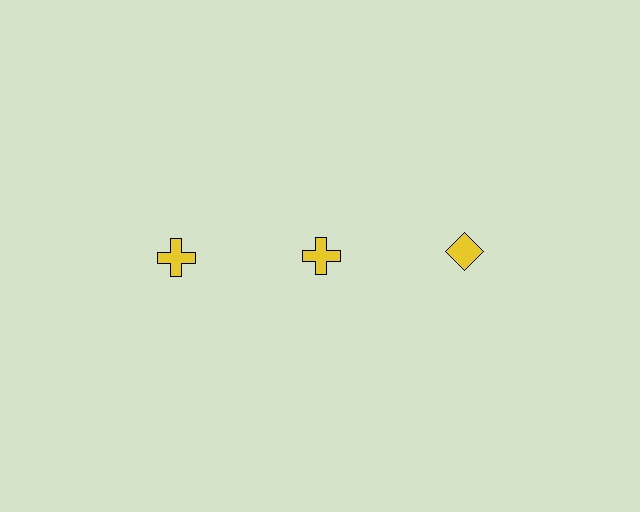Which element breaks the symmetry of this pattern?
The yellow diamond in the top row, center column breaks the symmetry. All other shapes are yellow crosses.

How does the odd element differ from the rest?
It has a different shape: diamond instead of cross.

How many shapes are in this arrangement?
There are 3 shapes arranged in a grid pattern.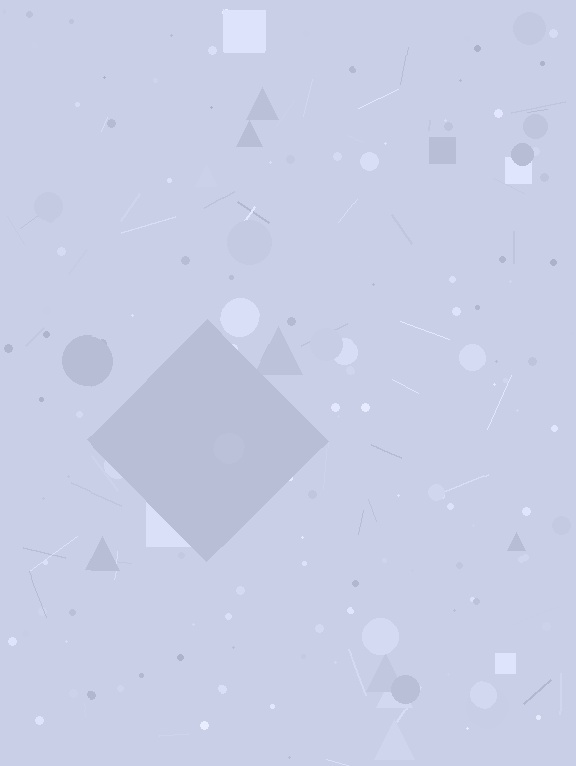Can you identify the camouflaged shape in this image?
The camouflaged shape is a diamond.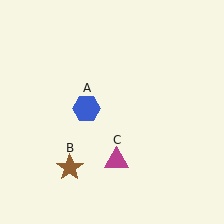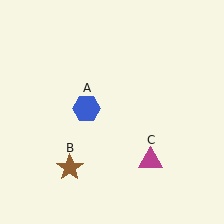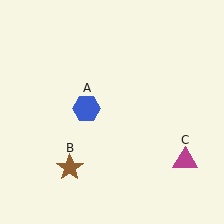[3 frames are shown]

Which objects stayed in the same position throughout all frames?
Blue hexagon (object A) and brown star (object B) remained stationary.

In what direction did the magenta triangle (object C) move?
The magenta triangle (object C) moved right.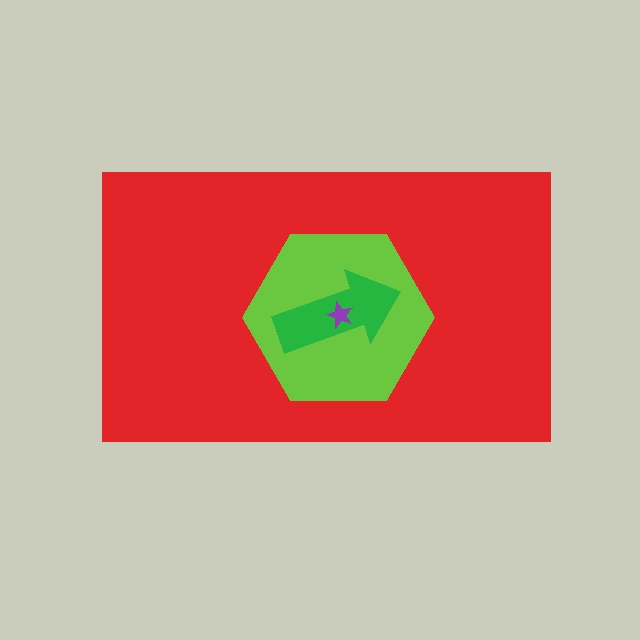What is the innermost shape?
The purple star.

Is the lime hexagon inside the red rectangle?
Yes.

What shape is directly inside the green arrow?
The purple star.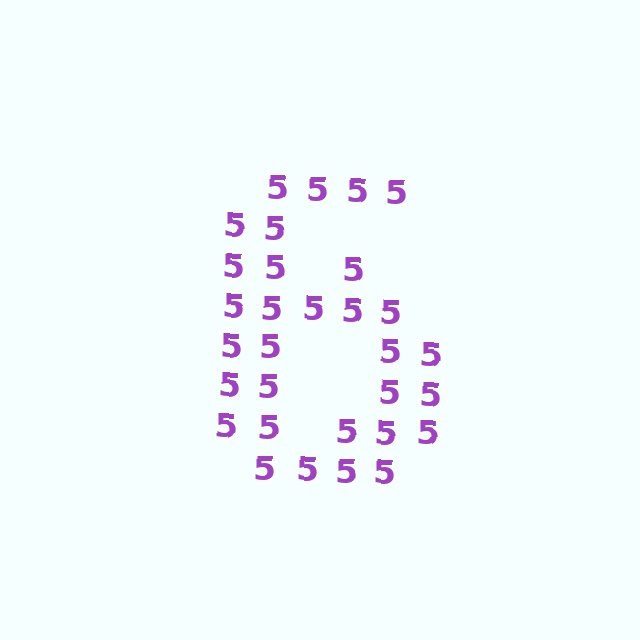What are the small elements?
The small elements are digit 5's.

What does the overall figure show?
The overall figure shows the digit 6.